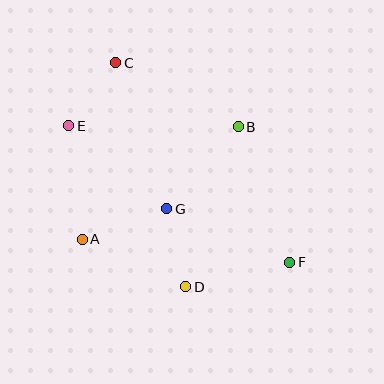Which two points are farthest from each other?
Points C and F are farthest from each other.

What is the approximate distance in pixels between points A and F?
The distance between A and F is approximately 209 pixels.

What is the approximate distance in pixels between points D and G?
The distance between D and G is approximately 80 pixels.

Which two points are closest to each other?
Points C and E are closest to each other.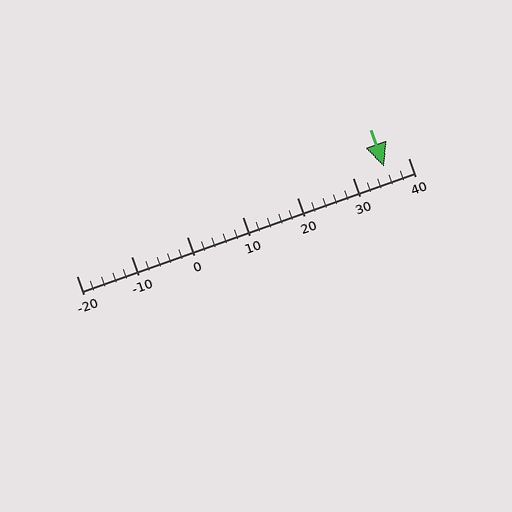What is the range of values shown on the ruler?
The ruler shows values from -20 to 40.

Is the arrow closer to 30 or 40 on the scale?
The arrow is closer to 40.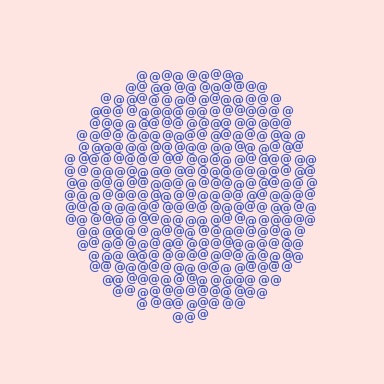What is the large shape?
The large shape is a circle.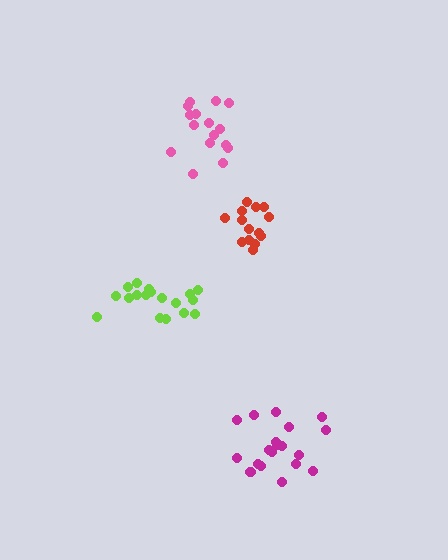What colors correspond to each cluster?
The clusters are colored: red, pink, lime, magenta.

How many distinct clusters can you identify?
There are 4 distinct clusters.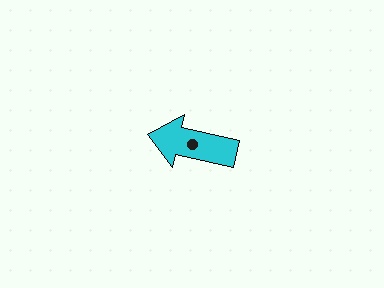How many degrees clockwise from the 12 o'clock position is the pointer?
Approximately 282 degrees.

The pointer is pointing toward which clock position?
Roughly 9 o'clock.